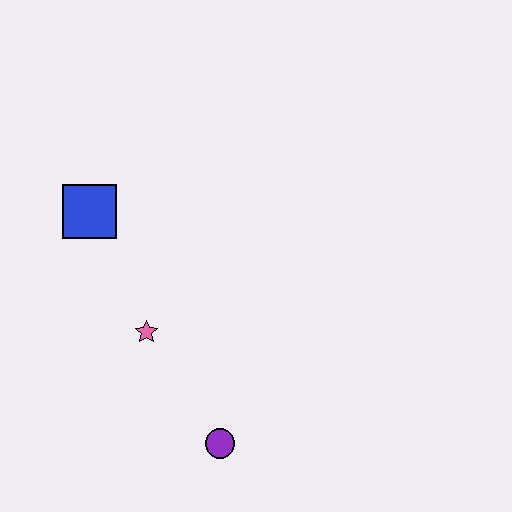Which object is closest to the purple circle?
The pink star is closest to the purple circle.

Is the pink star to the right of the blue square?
Yes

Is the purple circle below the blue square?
Yes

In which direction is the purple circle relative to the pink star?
The purple circle is below the pink star.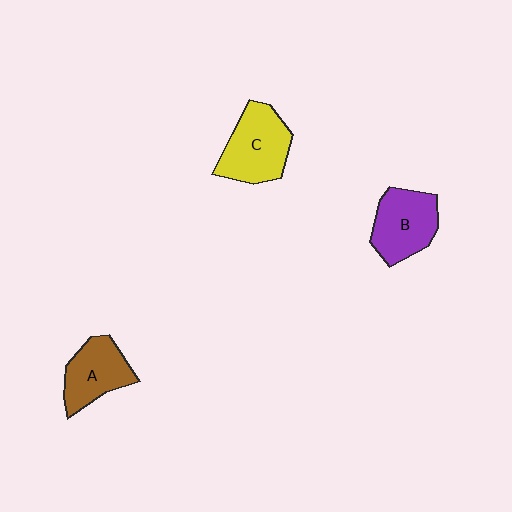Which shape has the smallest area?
Shape A (brown).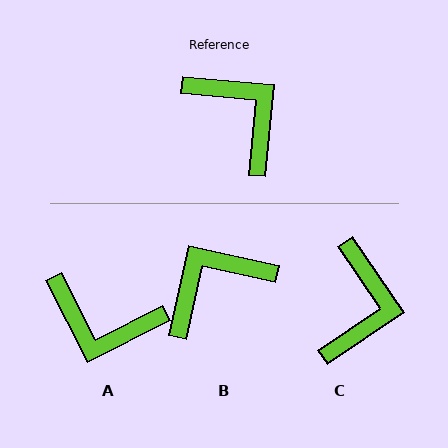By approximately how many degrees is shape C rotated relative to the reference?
Approximately 51 degrees clockwise.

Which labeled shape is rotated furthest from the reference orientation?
A, about 148 degrees away.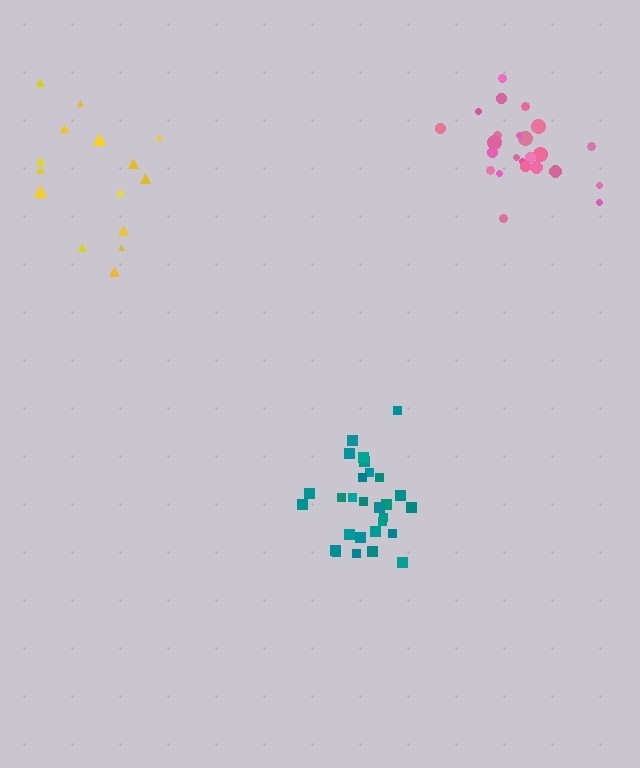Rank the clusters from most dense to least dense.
teal, pink, yellow.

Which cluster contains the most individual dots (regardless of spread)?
Teal (28).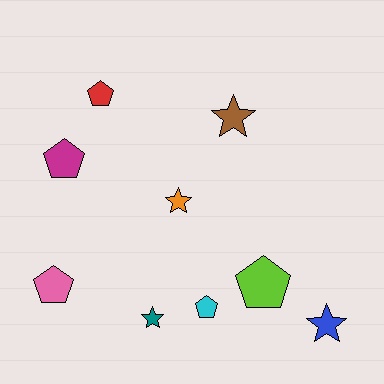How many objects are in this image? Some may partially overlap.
There are 9 objects.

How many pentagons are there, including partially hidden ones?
There are 5 pentagons.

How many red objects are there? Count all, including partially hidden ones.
There is 1 red object.